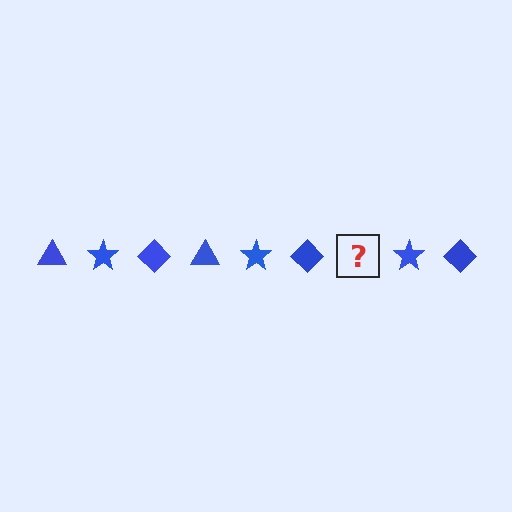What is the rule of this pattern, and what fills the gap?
The rule is that the pattern cycles through triangle, star, diamond shapes in blue. The gap should be filled with a blue triangle.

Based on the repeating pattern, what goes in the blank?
The blank should be a blue triangle.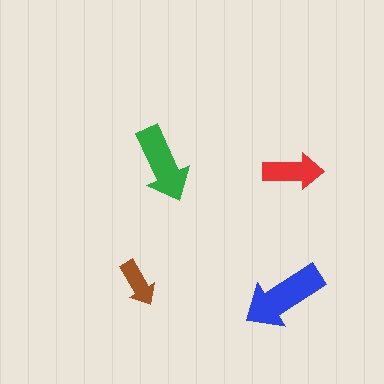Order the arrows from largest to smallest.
the blue one, the green one, the red one, the brown one.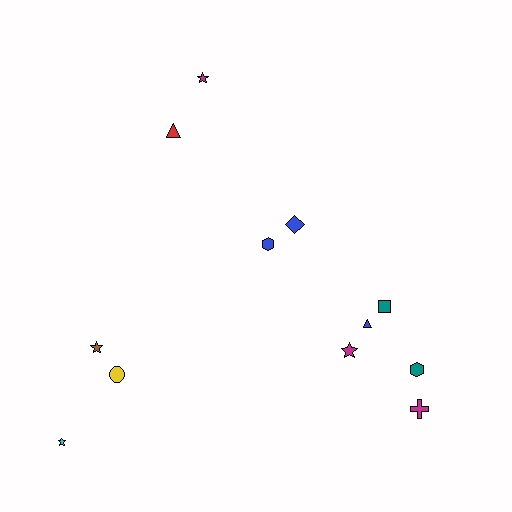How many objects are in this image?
There are 12 objects.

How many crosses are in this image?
There is 1 cross.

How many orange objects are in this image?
There are no orange objects.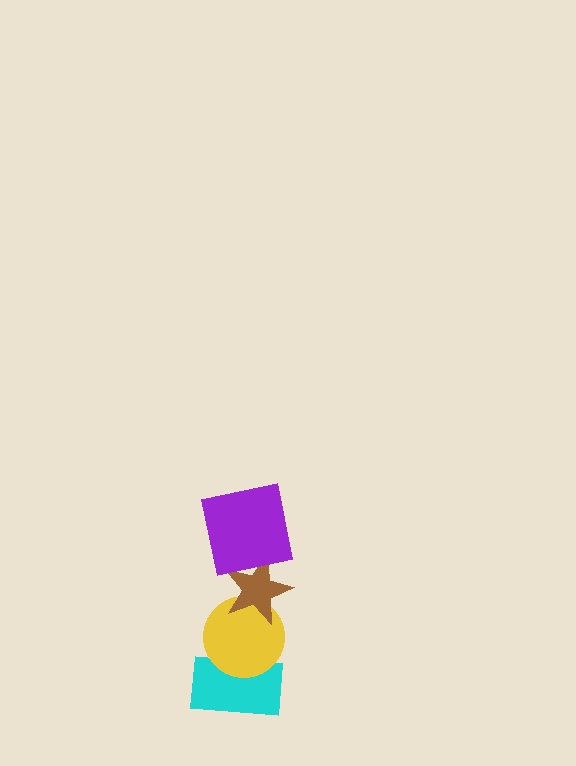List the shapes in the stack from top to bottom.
From top to bottom: the purple square, the brown star, the yellow circle, the cyan rectangle.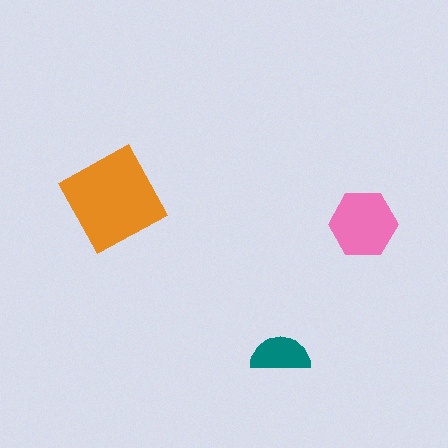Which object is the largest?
The orange diamond.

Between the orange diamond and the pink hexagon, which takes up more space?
The orange diamond.